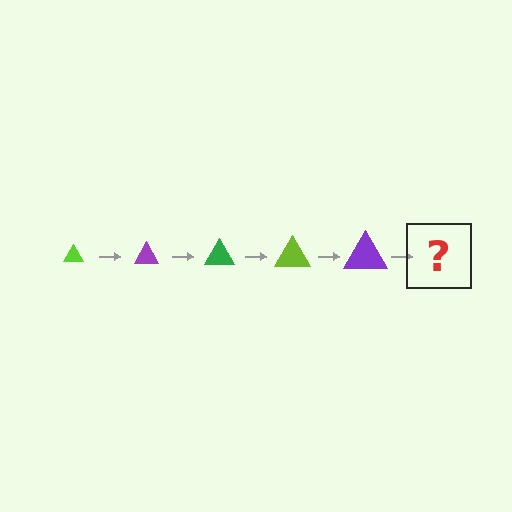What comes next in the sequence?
The next element should be a green triangle, larger than the previous one.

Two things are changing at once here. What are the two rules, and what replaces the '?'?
The two rules are that the triangle grows larger each step and the color cycles through lime, purple, and green. The '?' should be a green triangle, larger than the previous one.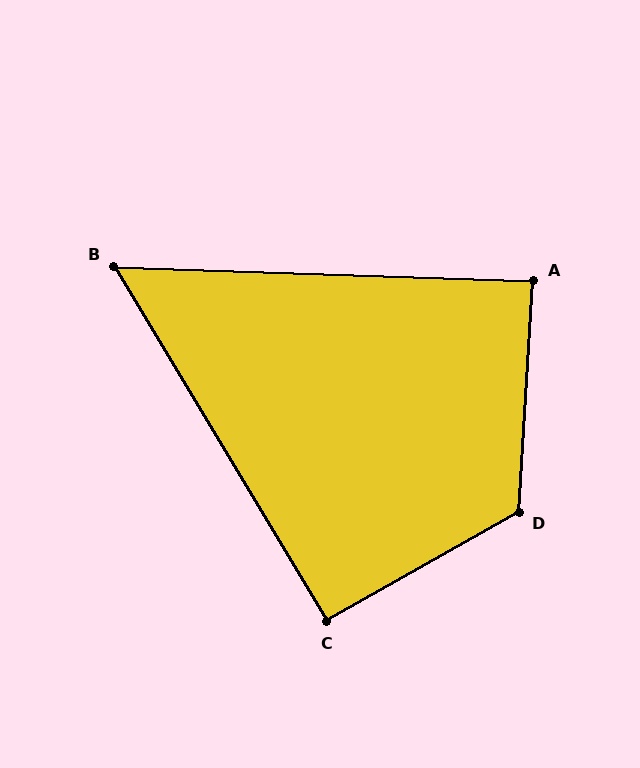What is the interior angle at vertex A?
Approximately 88 degrees (approximately right).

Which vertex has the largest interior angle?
D, at approximately 123 degrees.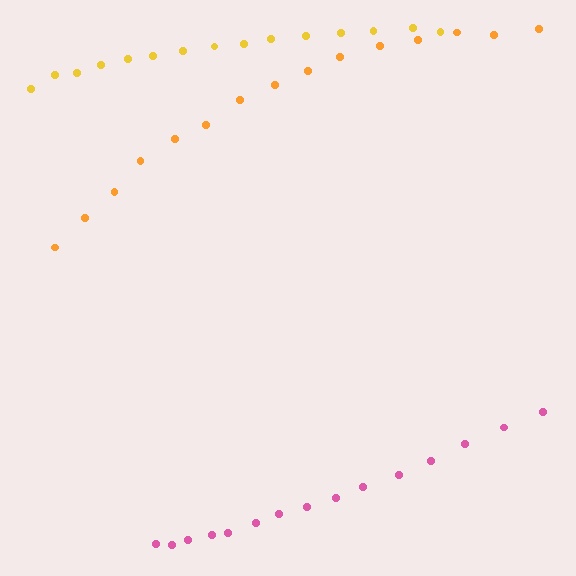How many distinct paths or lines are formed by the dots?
There are 3 distinct paths.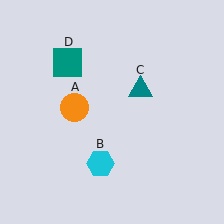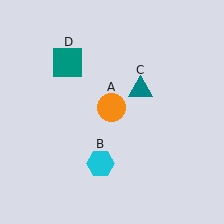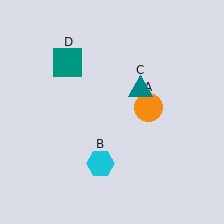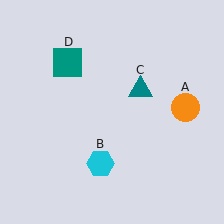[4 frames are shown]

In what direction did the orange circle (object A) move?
The orange circle (object A) moved right.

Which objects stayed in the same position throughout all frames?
Cyan hexagon (object B) and teal triangle (object C) and teal square (object D) remained stationary.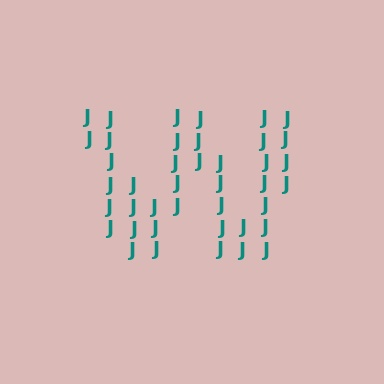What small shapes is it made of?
It is made of small letter J's.